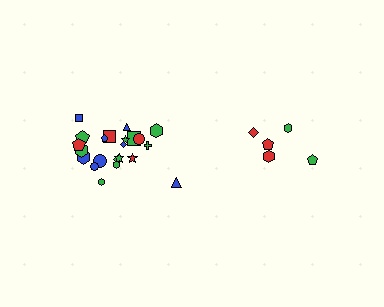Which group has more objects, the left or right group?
The left group.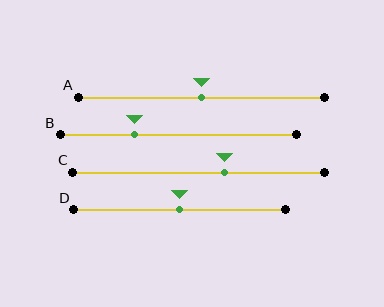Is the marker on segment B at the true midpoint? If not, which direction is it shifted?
No, the marker on segment B is shifted to the left by about 19% of the segment length.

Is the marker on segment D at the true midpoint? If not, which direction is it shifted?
Yes, the marker on segment D is at the true midpoint.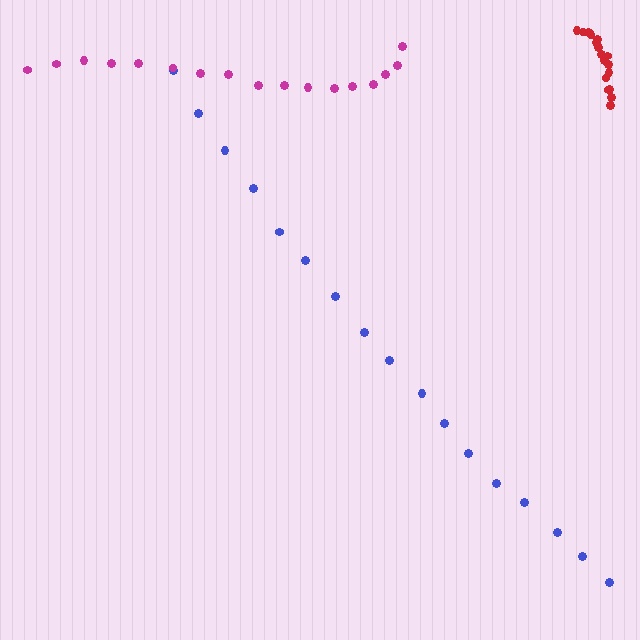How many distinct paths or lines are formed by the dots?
There are 3 distinct paths.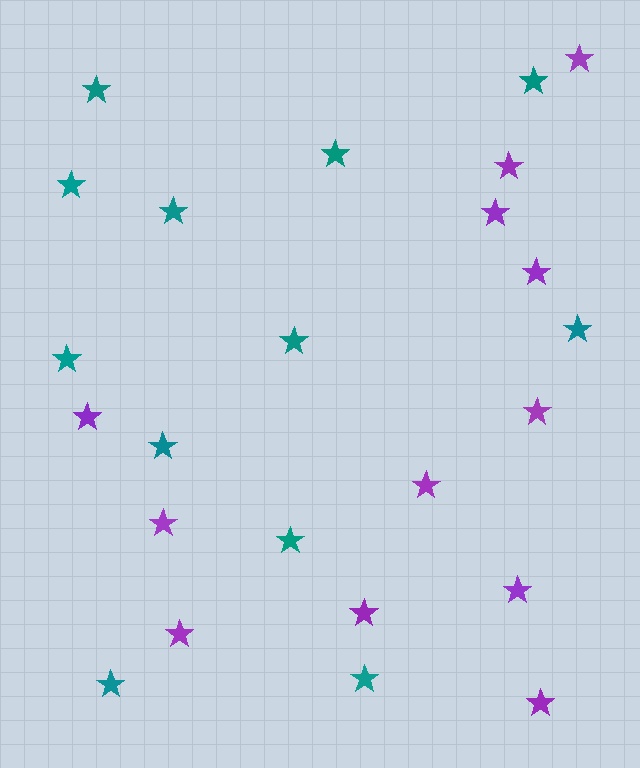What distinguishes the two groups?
There are 2 groups: one group of teal stars (12) and one group of purple stars (12).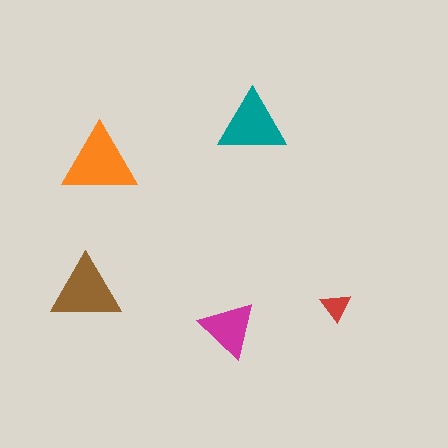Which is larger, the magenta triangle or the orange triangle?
The orange one.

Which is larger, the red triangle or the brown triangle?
The brown one.